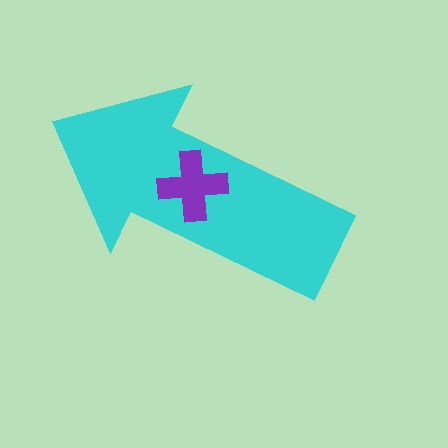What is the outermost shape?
The cyan arrow.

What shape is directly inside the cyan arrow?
The purple cross.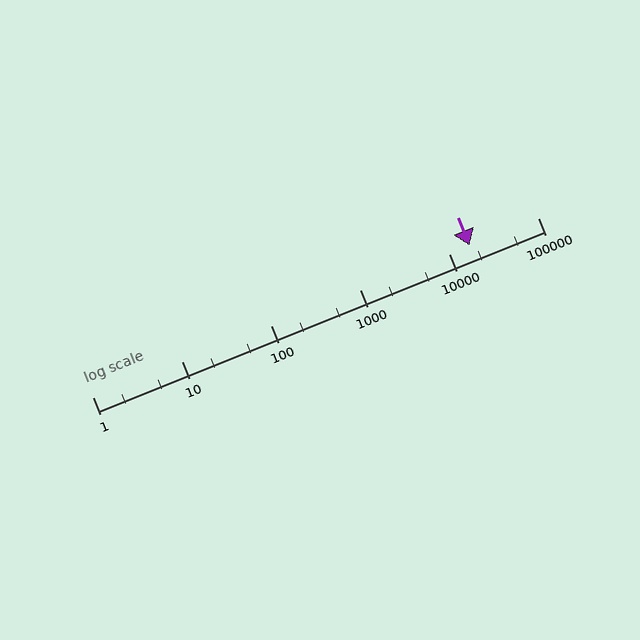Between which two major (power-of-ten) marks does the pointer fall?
The pointer is between 10000 and 100000.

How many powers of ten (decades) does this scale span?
The scale spans 5 decades, from 1 to 100000.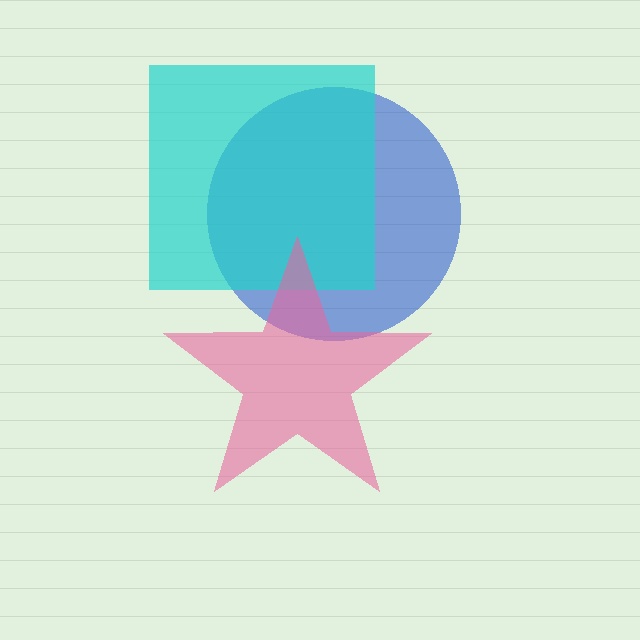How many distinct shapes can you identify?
There are 3 distinct shapes: a blue circle, a cyan square, a pink star.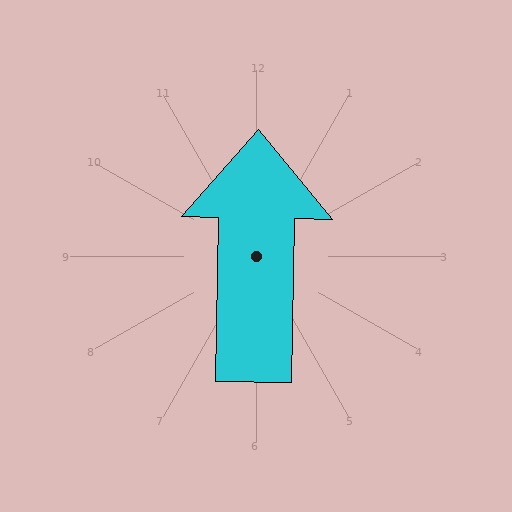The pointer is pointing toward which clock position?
Roughly 12 o'clock.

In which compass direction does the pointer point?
North.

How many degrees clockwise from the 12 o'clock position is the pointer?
Approximately 1 degrees.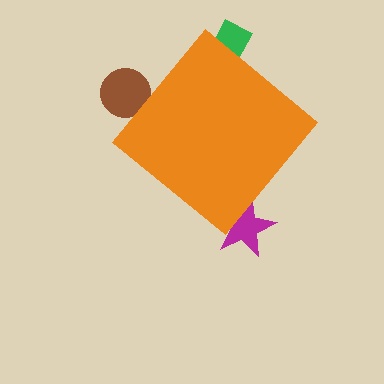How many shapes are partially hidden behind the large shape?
3 shapes are partially hidden.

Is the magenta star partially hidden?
Yes, the magenta star is partially hidden behind the orange diamond.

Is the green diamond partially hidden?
Yes, the green diamond is partially hidden behind the orange diamond.